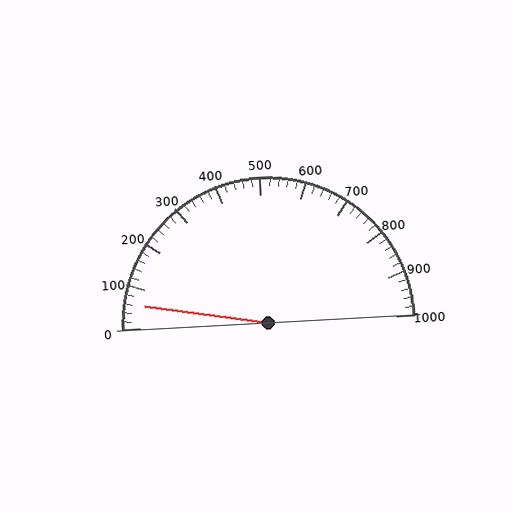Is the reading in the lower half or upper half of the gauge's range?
The reading is in the lower half of the range (0 to 1000).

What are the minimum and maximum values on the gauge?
The gauge ranges from 0 to 1000.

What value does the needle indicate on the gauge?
The needle indicates approximately 60.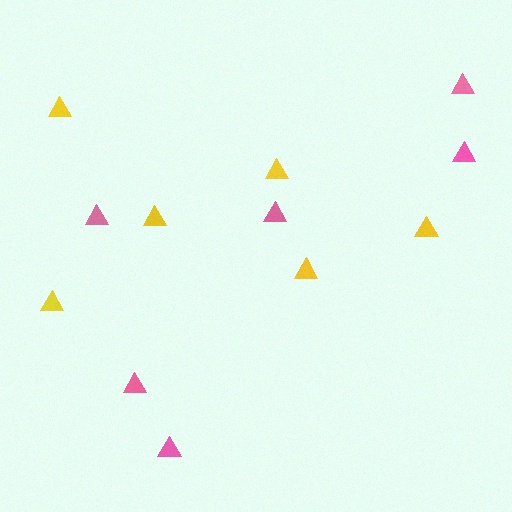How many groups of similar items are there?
There are 2 groups: one group of pink triangles (6) and one group of yellow triangles (6).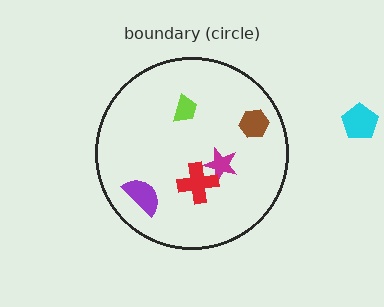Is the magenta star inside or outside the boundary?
Inside.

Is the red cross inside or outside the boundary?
Inside.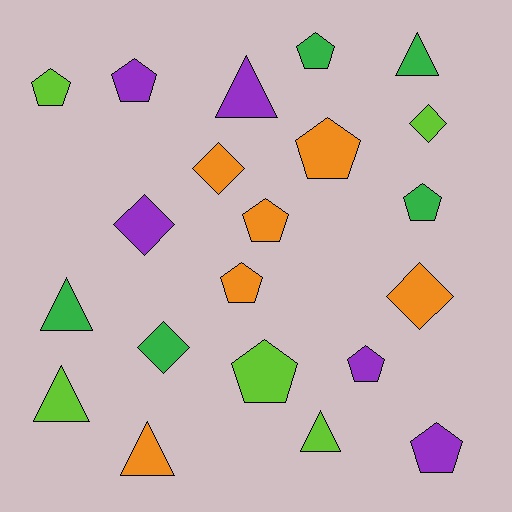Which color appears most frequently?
Orange, with 6 objects.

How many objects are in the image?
There are 21 objects.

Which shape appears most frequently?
Pentagon, with 10 objects.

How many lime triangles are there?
There are 2 lime triangles.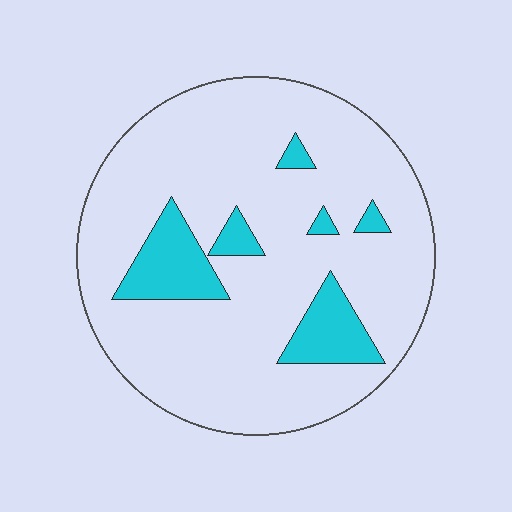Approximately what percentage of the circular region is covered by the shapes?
Approximately 15%.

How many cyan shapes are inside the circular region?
6.